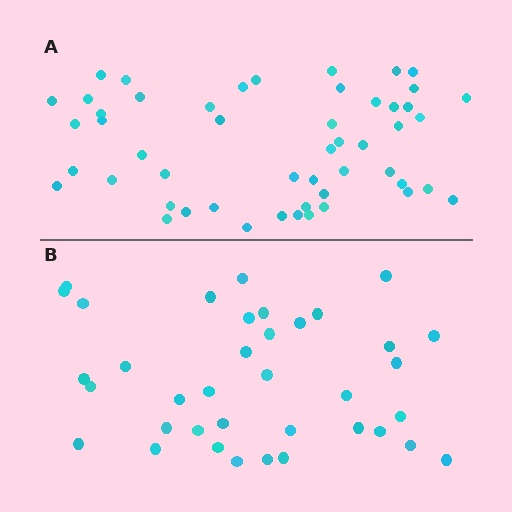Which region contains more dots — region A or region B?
Region A (the top region) has more dots.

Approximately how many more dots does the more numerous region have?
Region A has approximately 15 more dots than region B.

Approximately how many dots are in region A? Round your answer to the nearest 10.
About 50 dots. (The exact count is 51, which rounds to 50.)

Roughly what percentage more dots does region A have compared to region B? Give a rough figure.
About 40% more.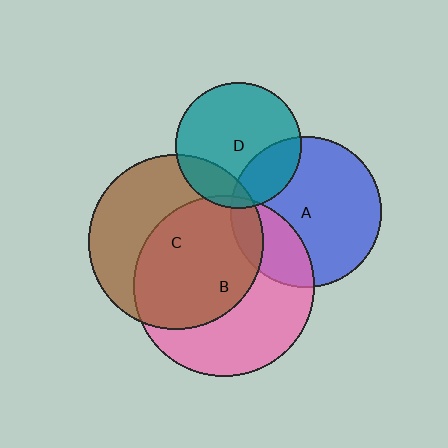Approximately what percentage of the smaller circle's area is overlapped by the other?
Approximately 10%.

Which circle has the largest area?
Circle B (pink).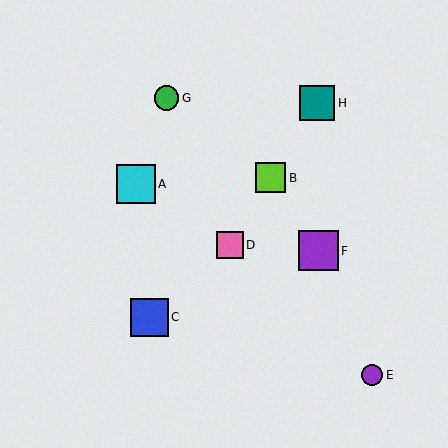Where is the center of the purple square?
The center of the purple square is at (318, 251).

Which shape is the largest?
The purple square (labeled F) is the largest.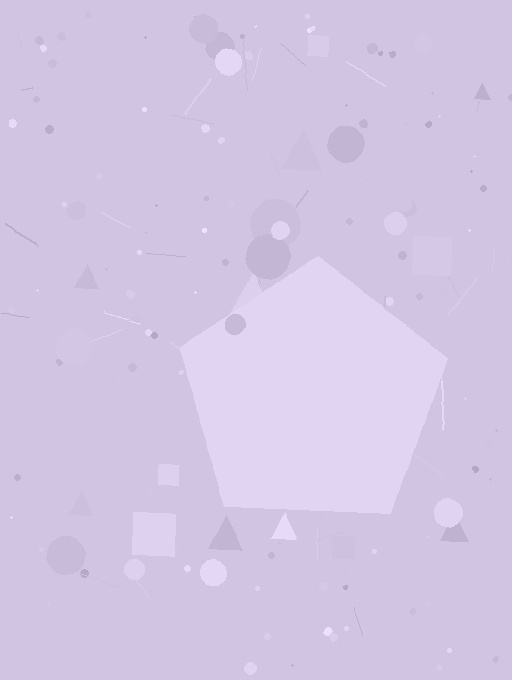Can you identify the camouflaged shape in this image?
The camouflaged shape is a pentagon.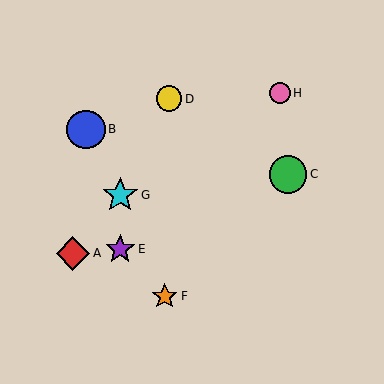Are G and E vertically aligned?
Yes, both are at x≈120.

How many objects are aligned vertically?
2 objects (E, G) are aligned vertically.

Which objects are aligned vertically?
Objects E, G are aligned vertically.